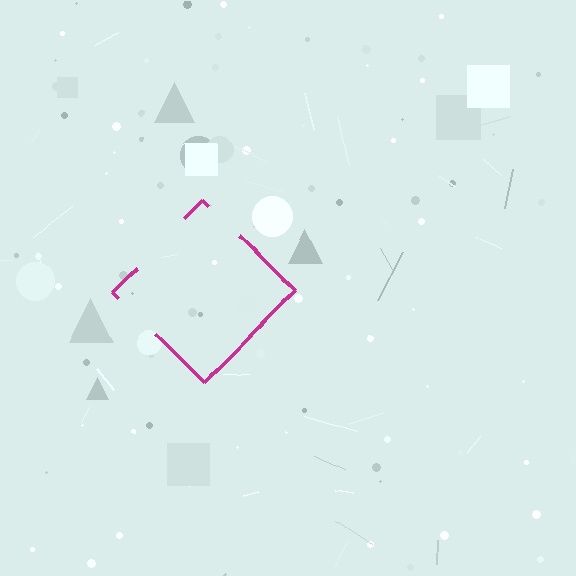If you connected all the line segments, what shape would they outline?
They would outline a diamond.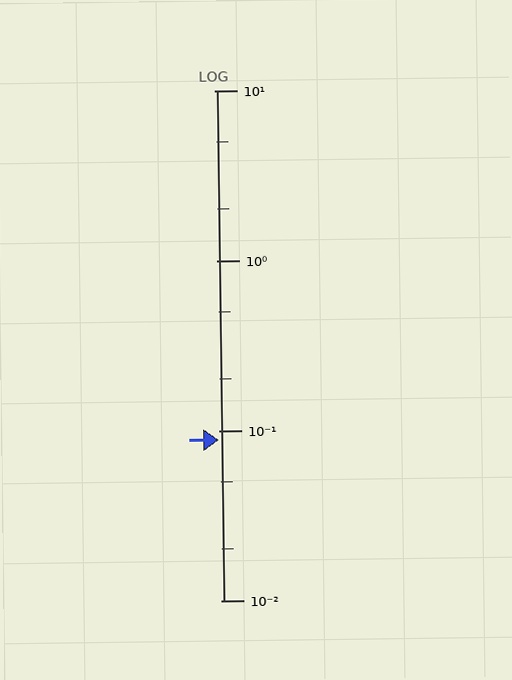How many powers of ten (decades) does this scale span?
The scale spans 3 decades, from 0.01 to 10.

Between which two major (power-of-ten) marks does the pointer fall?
The pointer is between 0.01 and 0.1.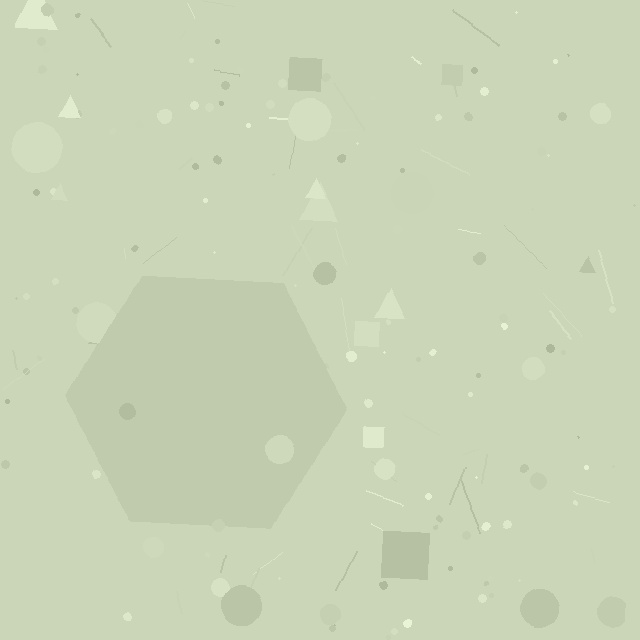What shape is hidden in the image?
A hexagon is hidden in the image.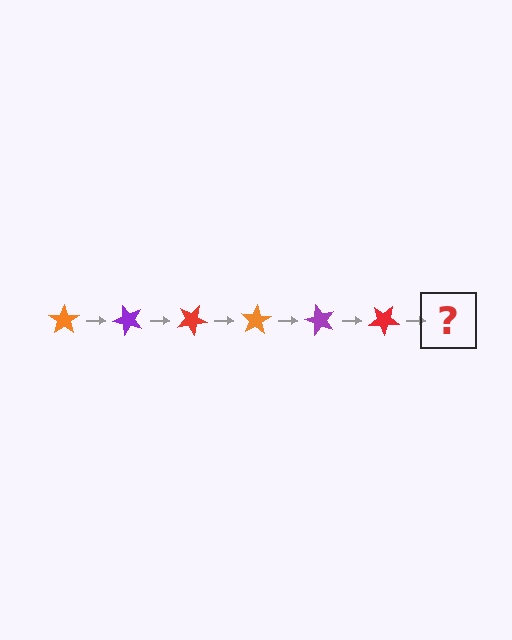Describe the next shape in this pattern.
It should be an orange star, rotated 300 degrees from the start.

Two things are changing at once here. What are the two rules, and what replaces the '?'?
The two rules are that it rotates 50 degrees each step and the color cycles through orange, purple, and red. The '?' should be an orange star, rotated 300 degrees from the start.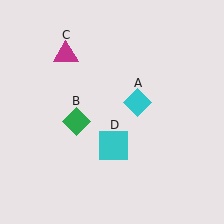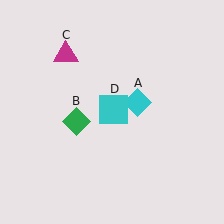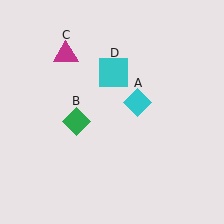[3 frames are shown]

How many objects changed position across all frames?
1 object changed position: cyan square (object D).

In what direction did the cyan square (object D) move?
The cyan square (object D) moved up.